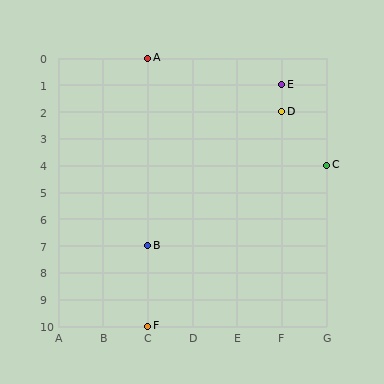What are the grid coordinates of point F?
Point F is at grid coordinates (C, 10).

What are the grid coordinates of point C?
Point C is at grid coordinates (G, 4).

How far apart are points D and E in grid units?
Points D and E are 1 row apart.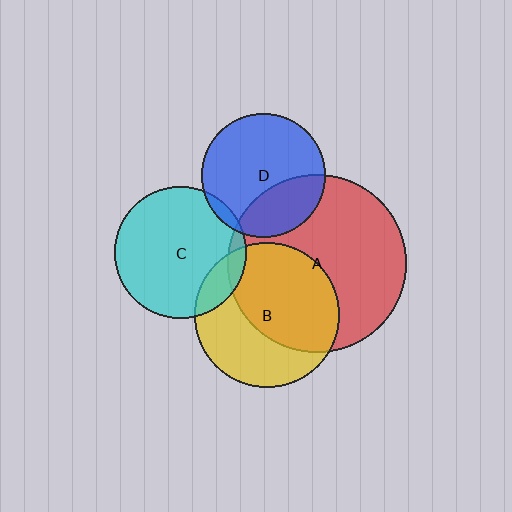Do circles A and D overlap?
Yes.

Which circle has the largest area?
Circle A (red).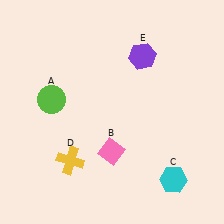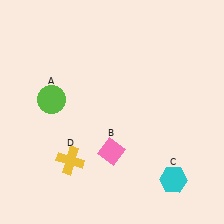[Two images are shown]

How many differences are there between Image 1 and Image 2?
There is 1 difference between the two images.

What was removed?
The purple hexagon (E) was removed in Image 2.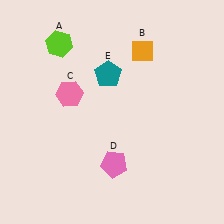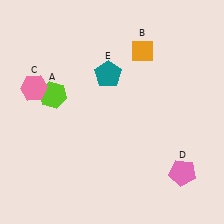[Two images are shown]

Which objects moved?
The objects that moved are: the lime hexagon (A), the pink hexagon (C), the pink pentagon (D).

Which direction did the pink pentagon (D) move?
The pink pentagon (D) moved right.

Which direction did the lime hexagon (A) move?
The lime hexagon (A) moved down.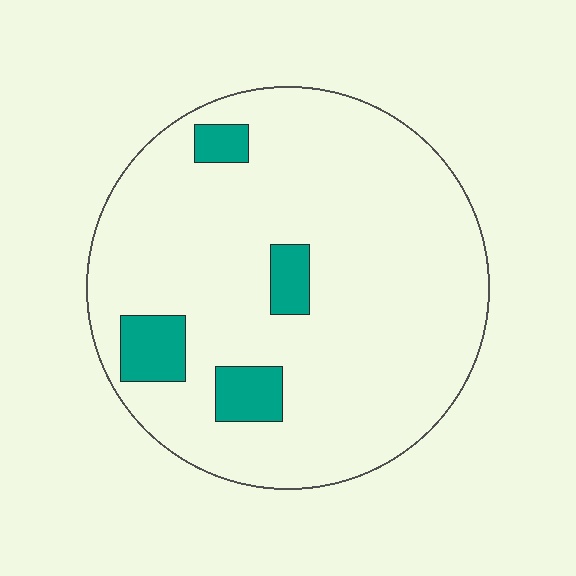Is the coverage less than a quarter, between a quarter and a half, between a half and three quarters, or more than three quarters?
Less than a quarter.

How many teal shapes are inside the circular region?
4.